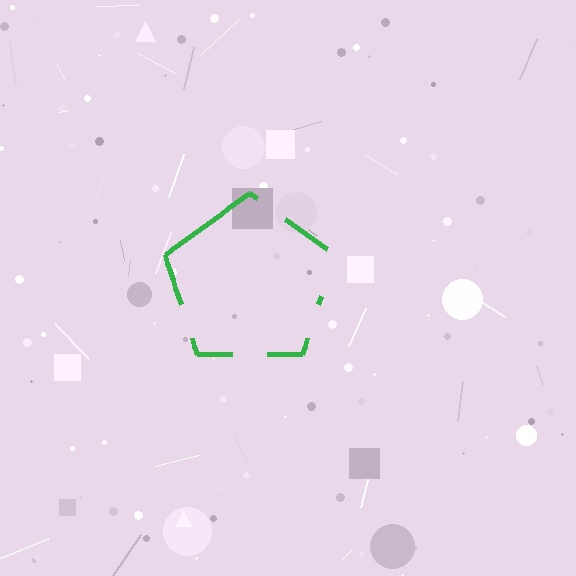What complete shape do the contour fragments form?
The contour fragments form a pentagon.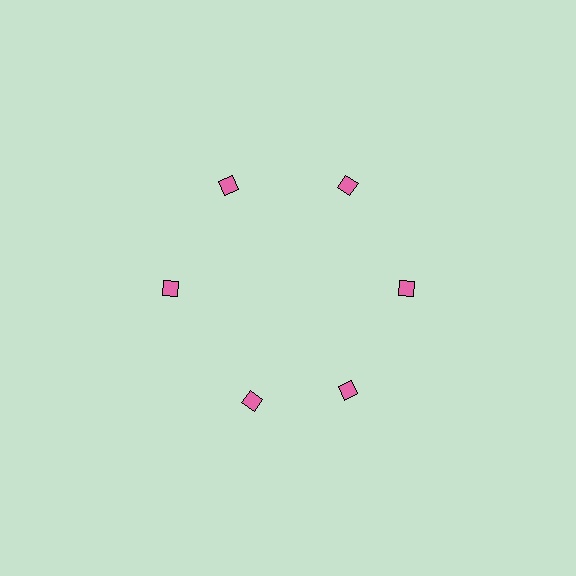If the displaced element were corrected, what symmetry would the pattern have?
It would have 6-fold rotational symmetry — the pattern would map onto itself every 60 degrees.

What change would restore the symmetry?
The symmetry would be restored by rotating it back into even spacing with its neighbors so that all 6 diamonds sit at equal angles and equal distance from the center.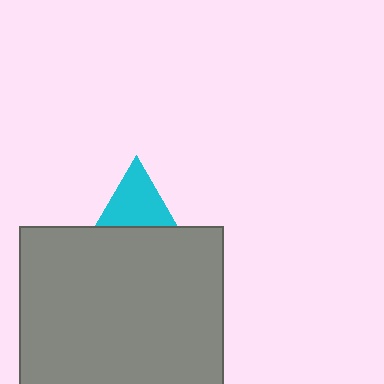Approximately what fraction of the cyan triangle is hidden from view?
Roughly 64% of the cyan triangle is hidden behind the gray square.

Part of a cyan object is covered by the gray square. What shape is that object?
It is a triangle.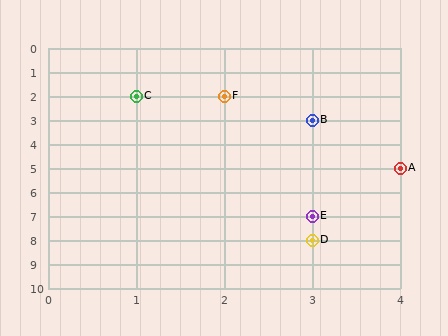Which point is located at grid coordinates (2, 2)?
Point F is at (2, 2).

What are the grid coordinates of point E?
Point E is at grid coordinates (3, 7).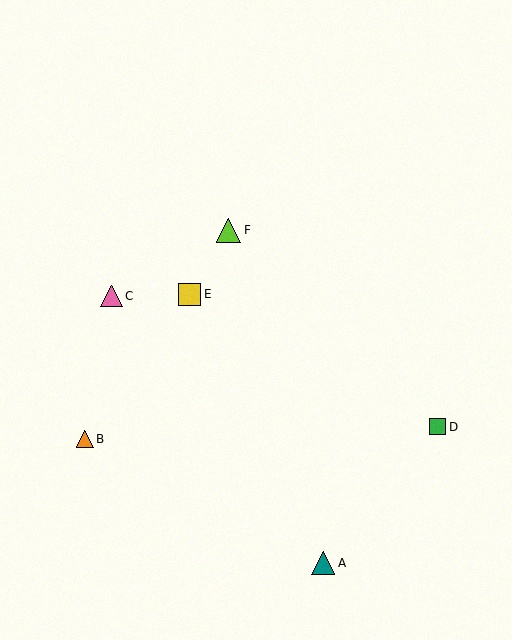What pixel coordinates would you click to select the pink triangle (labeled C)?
Click at (111, 296) to select the pink triangle C.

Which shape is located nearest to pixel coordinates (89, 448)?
The orange triangle (labeled B) at (85, 439) is nearest to that location.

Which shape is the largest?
The lime triangle (labeled F) is the largest.